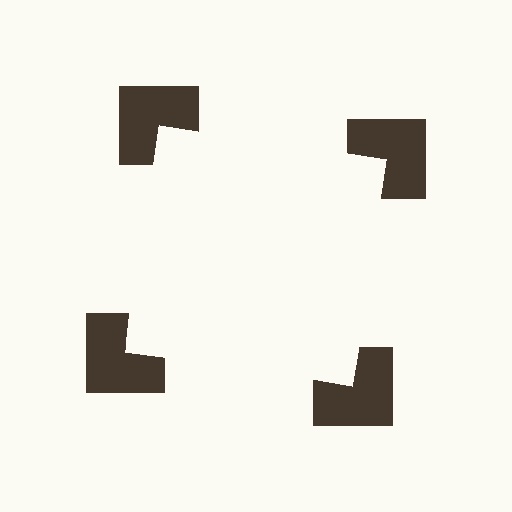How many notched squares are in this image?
There are 4 — one at each vertex of the illusory square.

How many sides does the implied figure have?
4 sides.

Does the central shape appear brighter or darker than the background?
It typically appears slightly brighter than the background, even though no actual brightness change is drawn.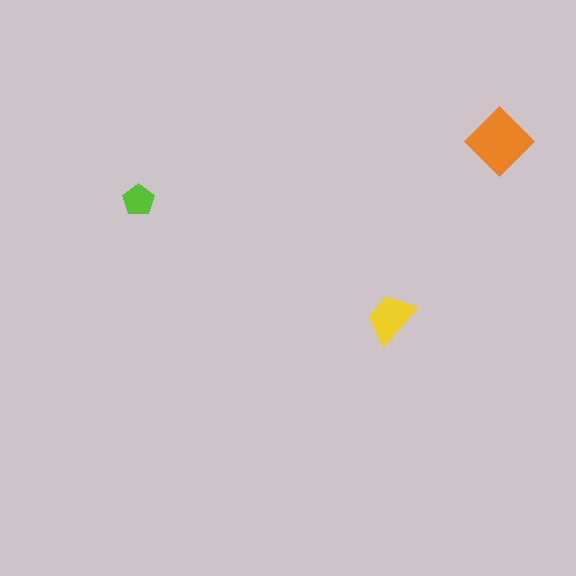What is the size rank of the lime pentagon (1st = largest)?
3rd.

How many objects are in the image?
There are 3 objects in the image.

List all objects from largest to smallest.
The orange diamond, the yellow trapezoid, the lime pentagon.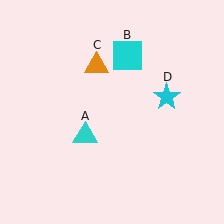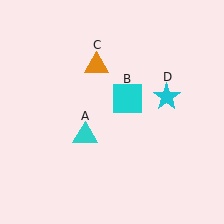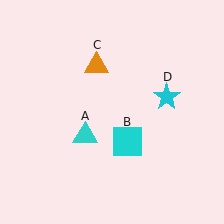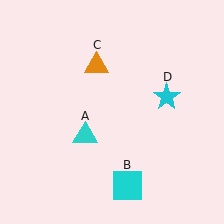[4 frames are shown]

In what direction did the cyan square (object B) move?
The cyan square (object B) moved down.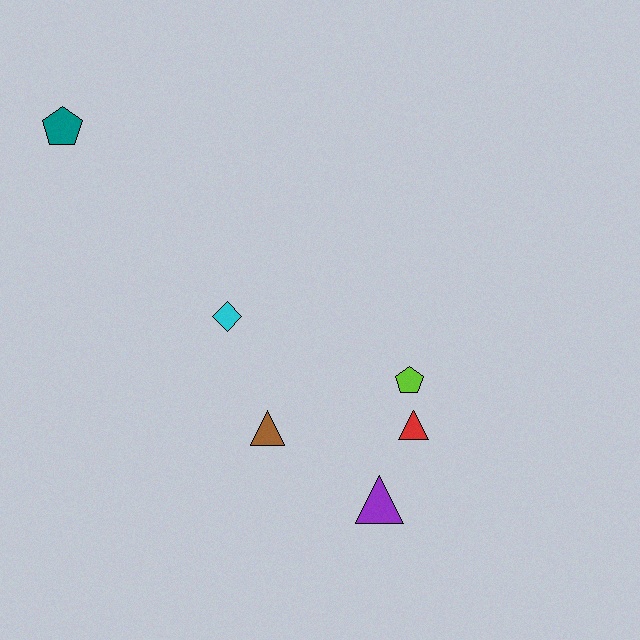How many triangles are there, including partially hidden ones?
There are 3 triangles.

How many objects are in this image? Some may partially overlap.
There are 6 objects.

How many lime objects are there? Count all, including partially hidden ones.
There is 1 lime object.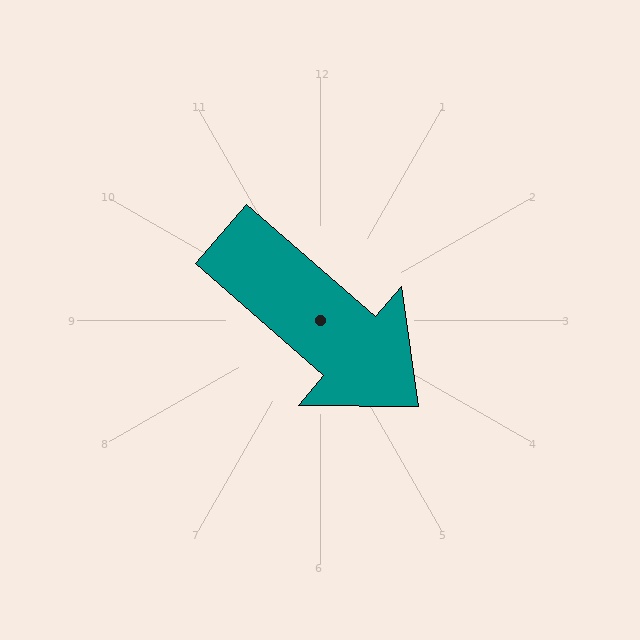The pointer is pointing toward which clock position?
Roughly 4 o'clock.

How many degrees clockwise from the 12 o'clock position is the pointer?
Approximately 131 degrees.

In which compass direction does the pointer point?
Southeast.